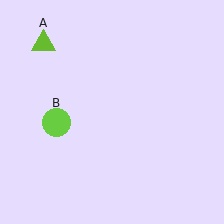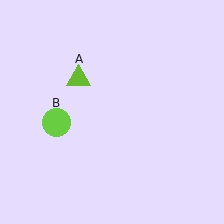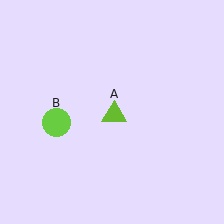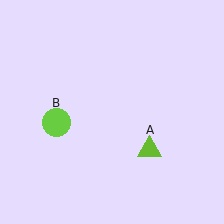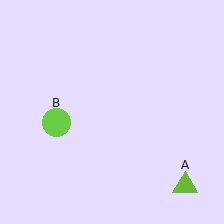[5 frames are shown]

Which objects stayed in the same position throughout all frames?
Lime circle (object B) remained stationary.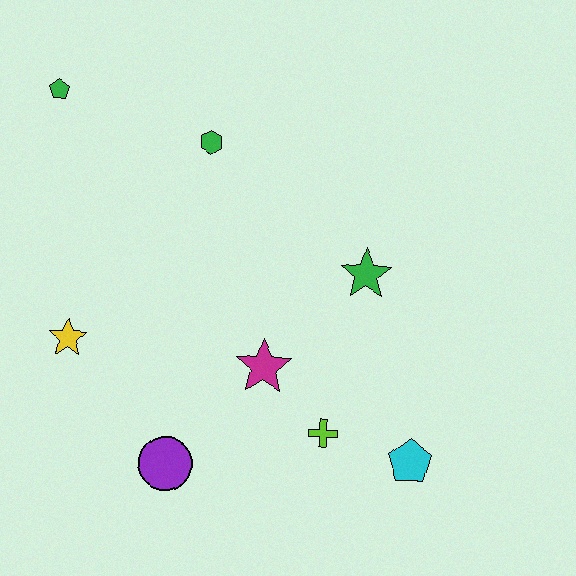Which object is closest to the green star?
The magenta star is closest to the green star.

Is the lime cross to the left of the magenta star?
No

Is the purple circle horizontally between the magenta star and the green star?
No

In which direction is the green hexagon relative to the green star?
The green hexagon is to the left of the green star.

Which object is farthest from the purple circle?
The green pentagon is farthest from the purple circle.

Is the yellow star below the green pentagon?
Yes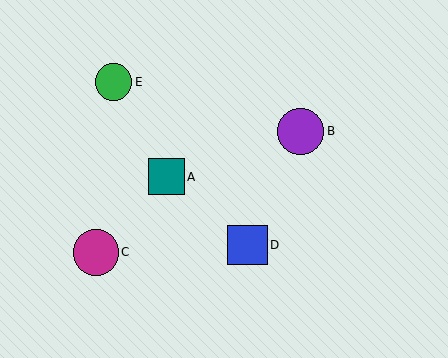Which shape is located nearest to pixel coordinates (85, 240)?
The magenta circle (labeled C) at (96, 252) is nearest to that location.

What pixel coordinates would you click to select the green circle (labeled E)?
Click at (114, 82) to select the green circle E.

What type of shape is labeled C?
Shape C is a magenta circle.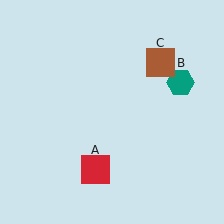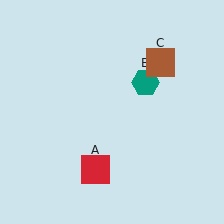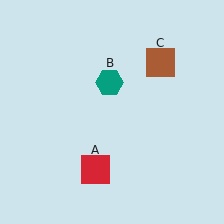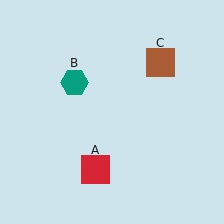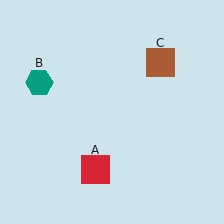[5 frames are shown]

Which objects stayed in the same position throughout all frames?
Red square (object A) and brown square (object C) remained stationary.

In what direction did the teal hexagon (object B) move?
The teal hexagon (object B) moved left.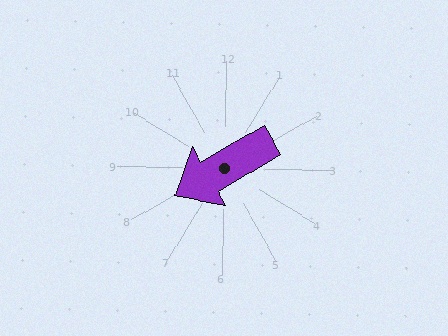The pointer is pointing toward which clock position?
Roughly 8 o'clock.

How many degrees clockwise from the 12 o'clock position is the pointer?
Approximately 239 degrees.